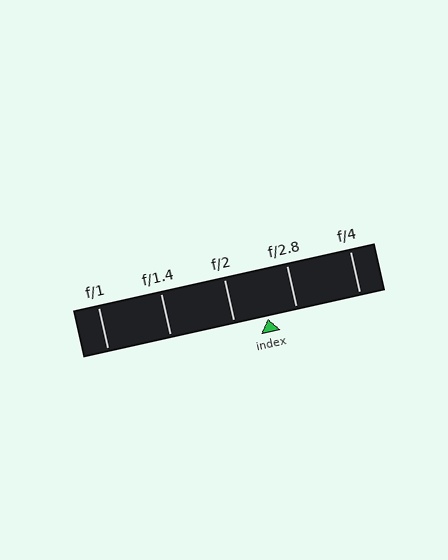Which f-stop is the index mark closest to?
The index mark is closest to f/2.8.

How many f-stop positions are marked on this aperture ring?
There are 5 f-stop positions marked.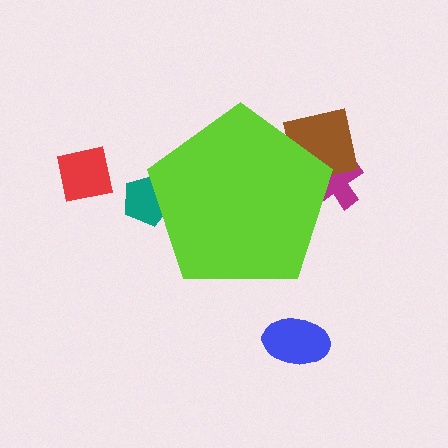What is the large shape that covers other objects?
A lime pentagon.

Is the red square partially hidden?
No, the red square is fully visible.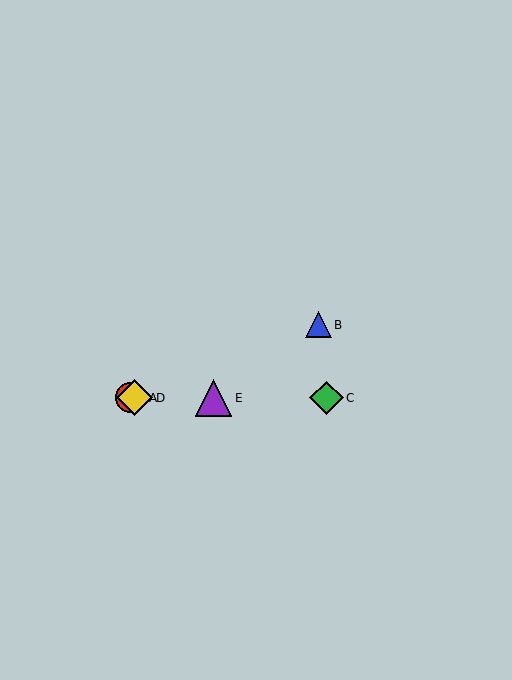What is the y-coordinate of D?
Object D is at y≈398.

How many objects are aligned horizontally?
4 objects (A, C, D, E) are aligned horizontally.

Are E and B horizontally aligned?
No, E is at y≈398 and B is at y≈325.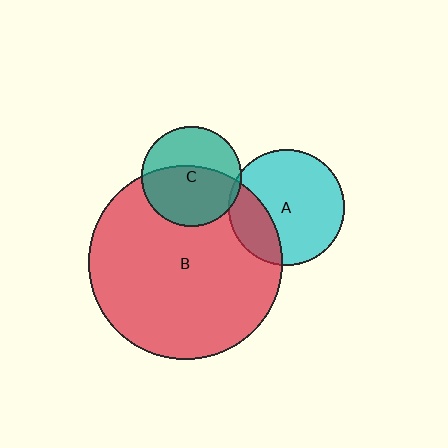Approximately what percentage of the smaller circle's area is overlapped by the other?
Approximately 5%.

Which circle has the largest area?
Circle B (red).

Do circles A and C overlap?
Yes.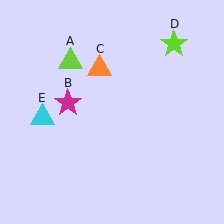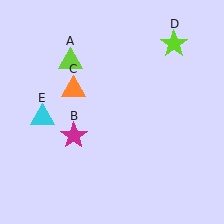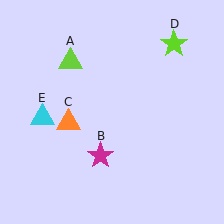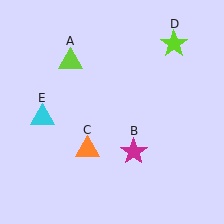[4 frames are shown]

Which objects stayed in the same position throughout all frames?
Lime triangle (object A) and lime star (object D) and cyan triangle (object E) remained stationary.